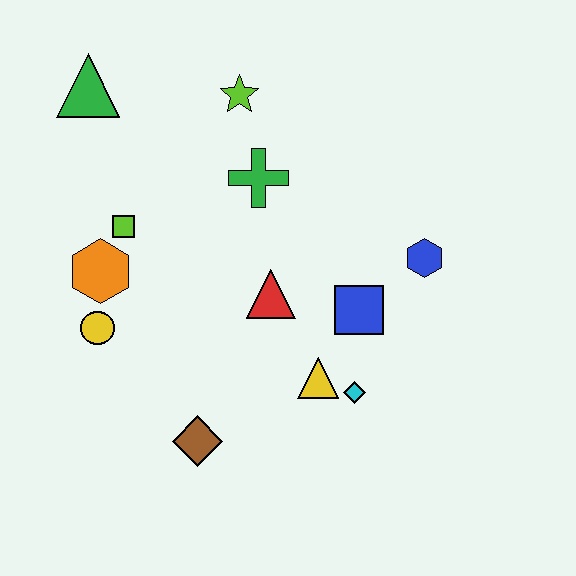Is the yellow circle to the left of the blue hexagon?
Yes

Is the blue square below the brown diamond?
No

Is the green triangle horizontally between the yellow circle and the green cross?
No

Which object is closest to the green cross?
The lime star is closest to the green cross.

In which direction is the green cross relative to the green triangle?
The green cross is to the right of the green triangle.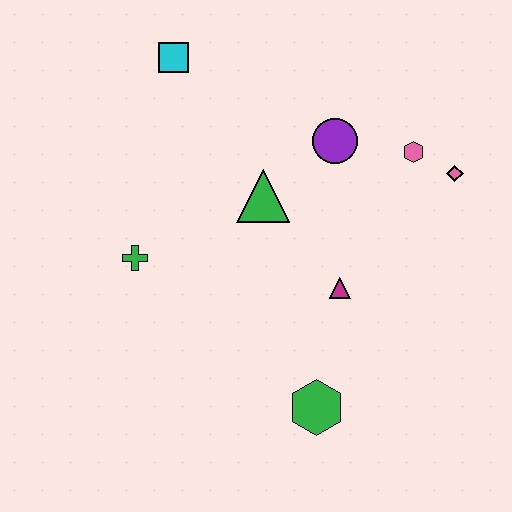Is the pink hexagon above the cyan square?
No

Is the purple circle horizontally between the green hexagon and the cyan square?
No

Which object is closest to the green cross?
The green triangle is closest to the green cross.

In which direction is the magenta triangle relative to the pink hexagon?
The magenta triangle is below the pink hexagon.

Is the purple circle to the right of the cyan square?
Yes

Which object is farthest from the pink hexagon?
The green cross is farthest from the pink hexagon.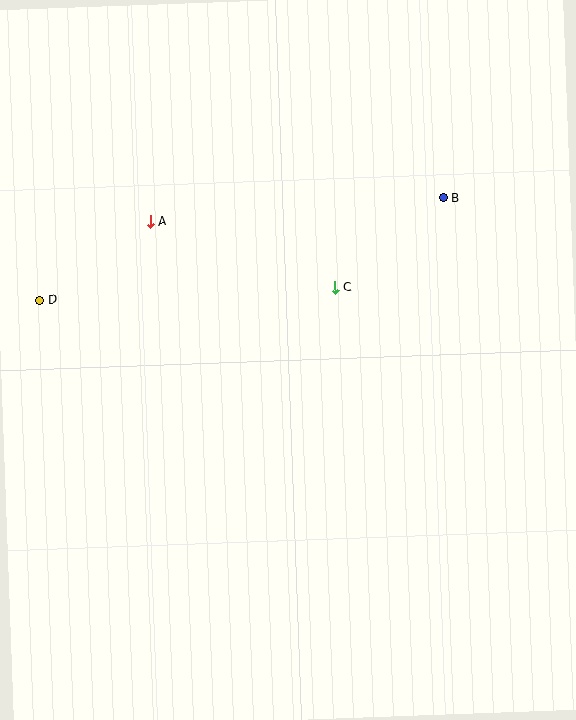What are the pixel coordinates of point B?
Point B is at (443, 198).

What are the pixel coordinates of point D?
Point D is at (39, 300).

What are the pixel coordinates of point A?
Point A is at (150, 221).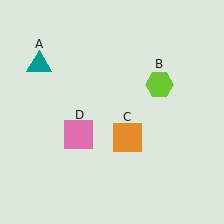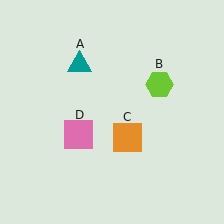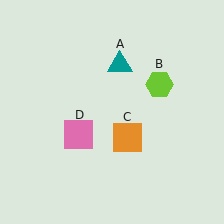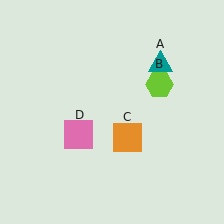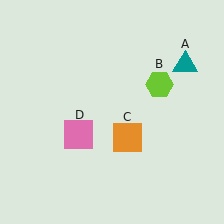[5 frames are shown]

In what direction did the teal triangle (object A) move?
The teal triangle (object A) moved right.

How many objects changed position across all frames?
1 object changed position: teal triangle (object A).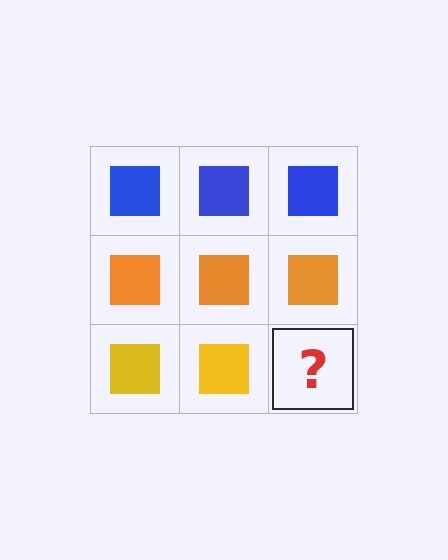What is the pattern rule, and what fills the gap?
The rule is that each row has a consistent color. The gap should be filled with a yellow square.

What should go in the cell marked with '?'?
The missing cell should contain a yellow square.